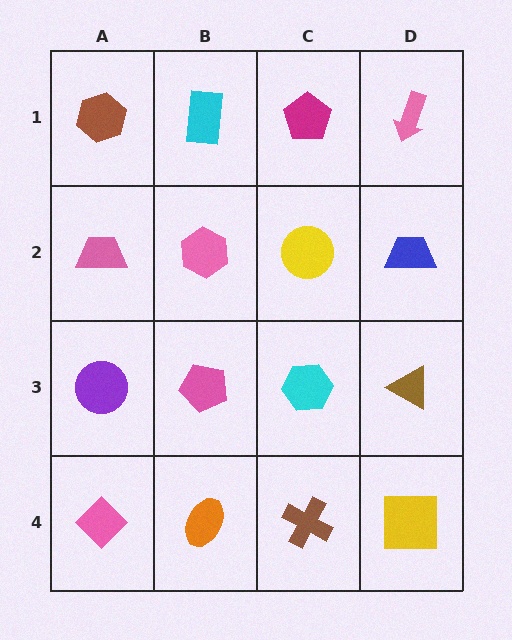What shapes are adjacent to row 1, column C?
A yellow circle (row 2, column C), a cyan rectangle (row 1, column B), a pink arrow (row 1, column D).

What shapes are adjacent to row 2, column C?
A magenta pentagon (row 1, column C), a cyan hexagon (row 3, column C), a pink hexagon (row 2, column B), a blue trapezoid (row 2, column D).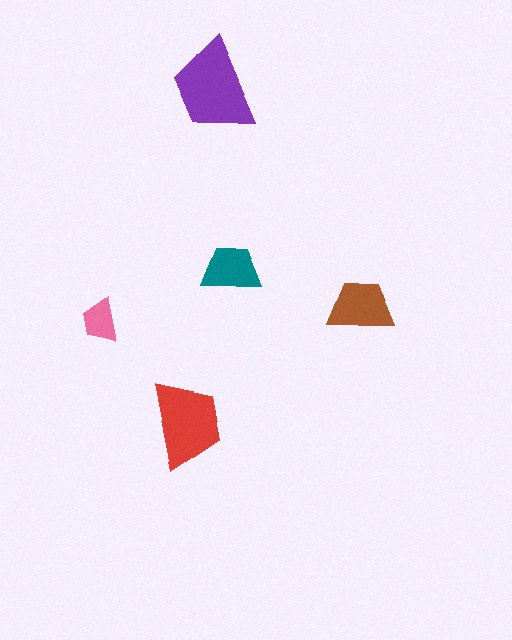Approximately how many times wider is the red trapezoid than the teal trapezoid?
About 1.5 times wider.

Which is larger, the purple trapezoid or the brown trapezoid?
The purple one.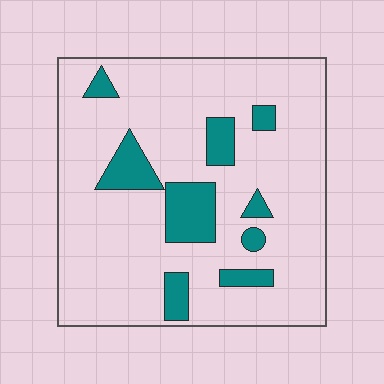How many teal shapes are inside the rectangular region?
9.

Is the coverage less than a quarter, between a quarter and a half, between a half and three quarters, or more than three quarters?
Less than a quarter.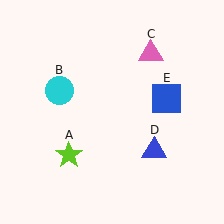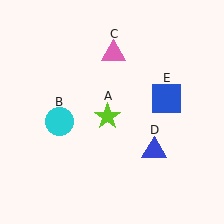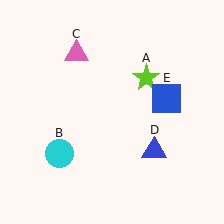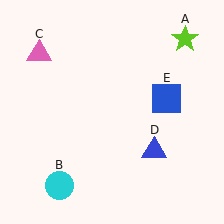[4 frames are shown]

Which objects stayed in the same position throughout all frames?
Blue triangle (object D) and blue square (object E) remained stationary.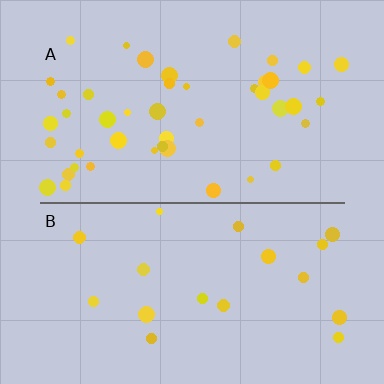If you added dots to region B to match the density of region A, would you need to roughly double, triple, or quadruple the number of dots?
Approximately double.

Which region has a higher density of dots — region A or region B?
A (the top).